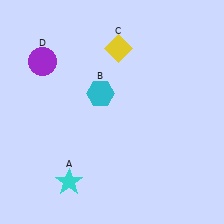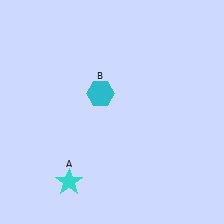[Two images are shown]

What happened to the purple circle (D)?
The purple circle (D) was removed in Image 2. It was in the top-left area of Image 1.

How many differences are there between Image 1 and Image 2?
There are 2 differences between the two images.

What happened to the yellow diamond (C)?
The yellow diamond (C) was removed in Image 2. It was in the top-right area of Image 1.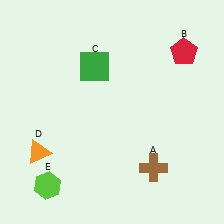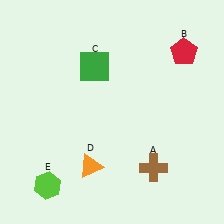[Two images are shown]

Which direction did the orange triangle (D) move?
The orange triangle (D) moved right.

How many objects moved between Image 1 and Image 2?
1 object moved between the two images.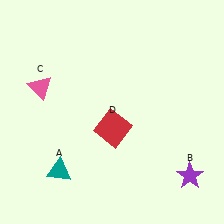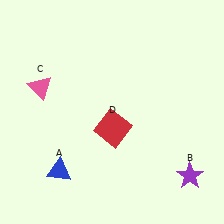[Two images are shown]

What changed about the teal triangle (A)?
In Image 1, A is teal. In Image 2, it changed to blue.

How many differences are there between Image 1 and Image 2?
There is 1 difference between the two images.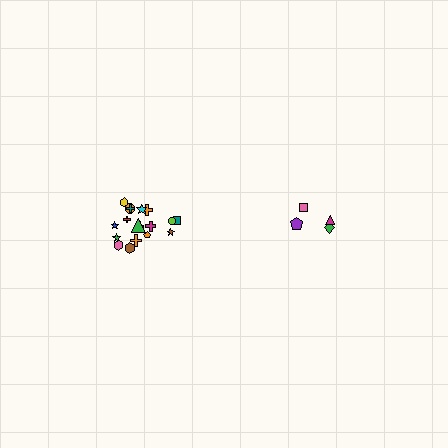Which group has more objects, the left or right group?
The left group.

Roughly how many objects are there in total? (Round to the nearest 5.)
Roughly 20 objects in total.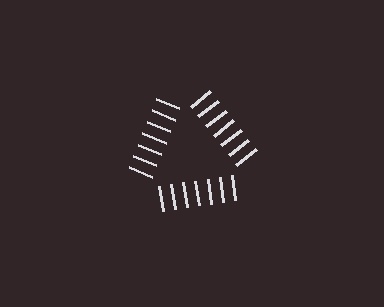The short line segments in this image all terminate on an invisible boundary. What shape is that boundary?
An illusory triangle — the line segments terminate on its edges but no continuous stroke is drawn.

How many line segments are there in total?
21 — 7 along each of the 3 edges.